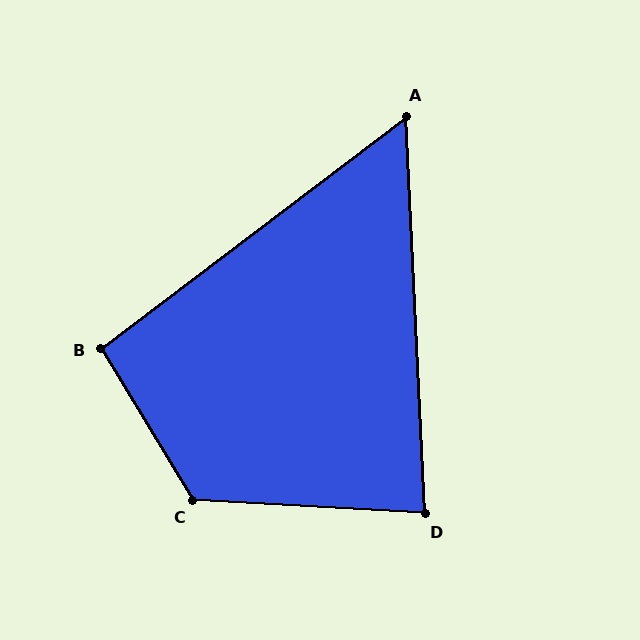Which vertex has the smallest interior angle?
A, at approximately 56 degrees.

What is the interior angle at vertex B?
Approximately 96 degrees (obtuse).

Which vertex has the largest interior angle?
C, at approximately 124 degrees.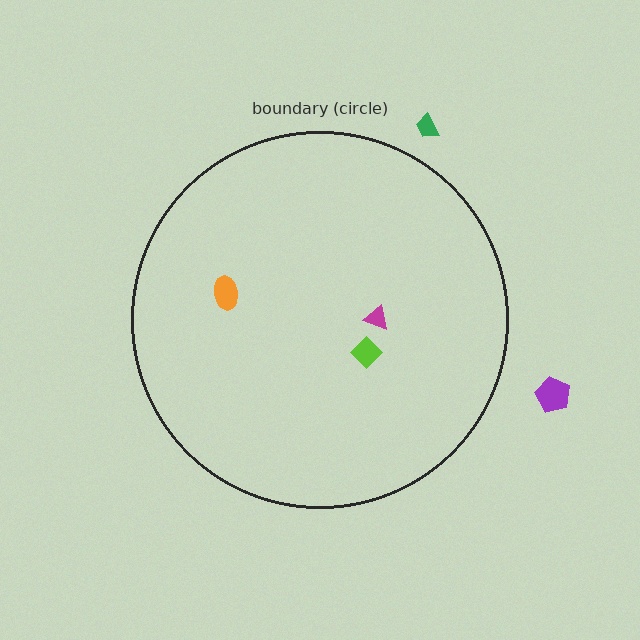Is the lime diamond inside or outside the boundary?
Inside.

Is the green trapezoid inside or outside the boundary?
Outside.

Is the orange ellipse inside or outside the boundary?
Inside.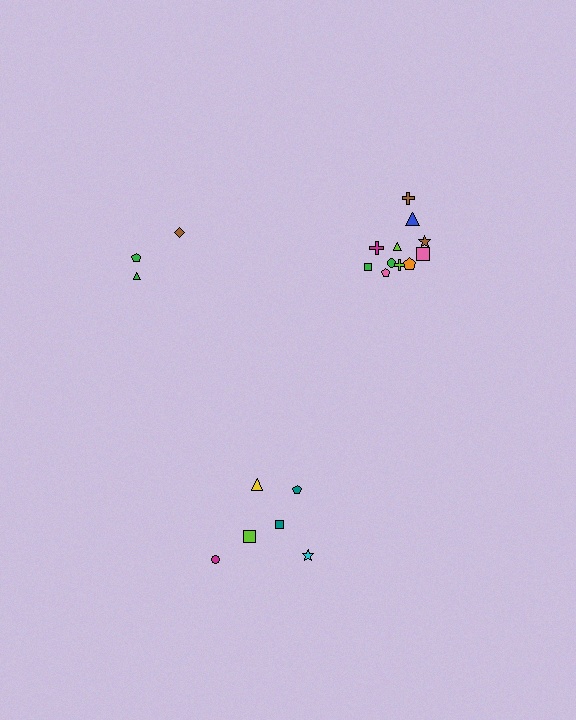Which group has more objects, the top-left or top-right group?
The top-right group.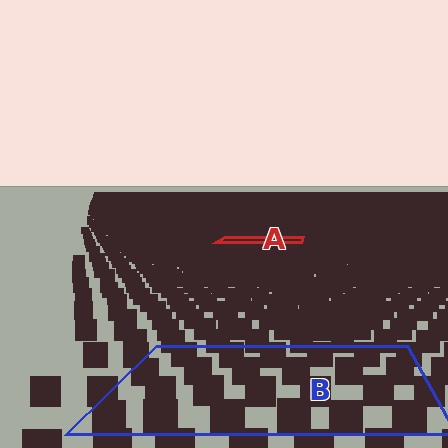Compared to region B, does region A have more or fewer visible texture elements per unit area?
Region A has more texture elements per unit area — they are packed more densely because it is farther away.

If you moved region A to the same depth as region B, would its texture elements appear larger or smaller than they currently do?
They would appear larger. At a closer depth, the same texture elements are projected at a bigger on-screen size.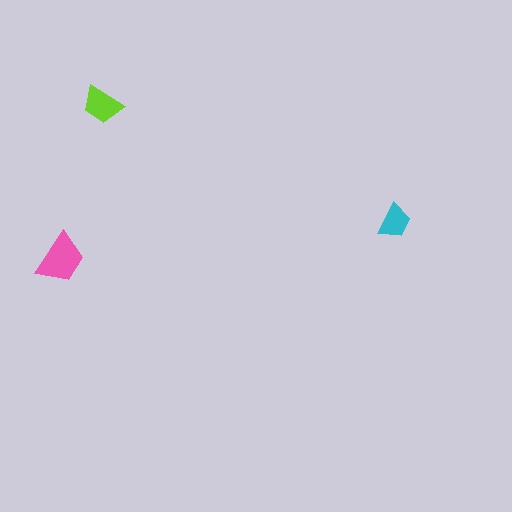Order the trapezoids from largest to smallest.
the pink one, the lime one, the cyan one.